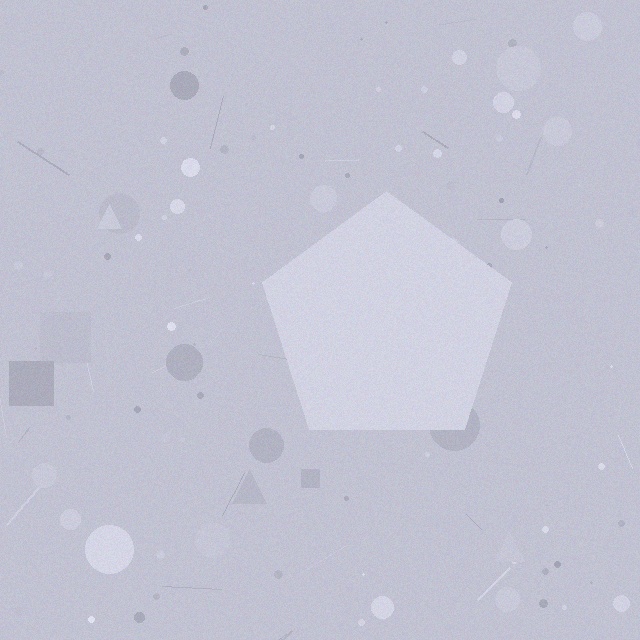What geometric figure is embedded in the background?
A pentagon is embedded in the background.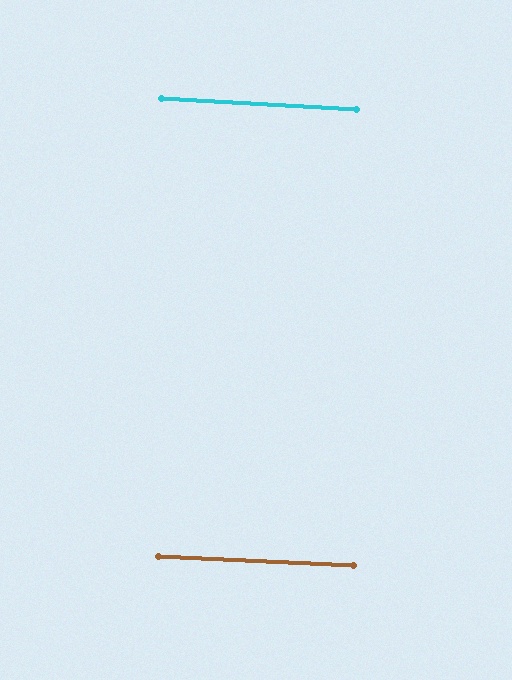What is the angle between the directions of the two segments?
Approximately 1 degree.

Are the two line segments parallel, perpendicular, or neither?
Parallel — their directions differ by only 0.7°.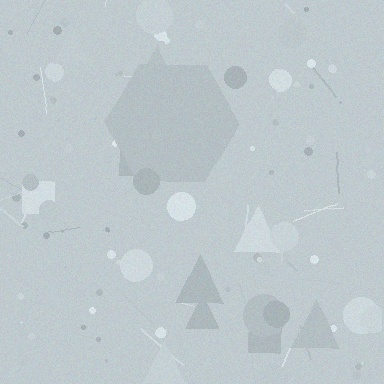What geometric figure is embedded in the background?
A hexagon is embedded in the background.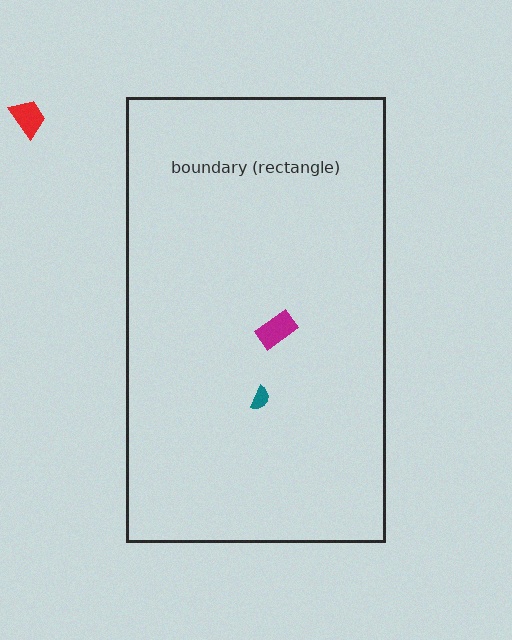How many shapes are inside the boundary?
2 inside, 1 outside.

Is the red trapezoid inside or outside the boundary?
Outside.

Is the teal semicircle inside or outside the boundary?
Inside.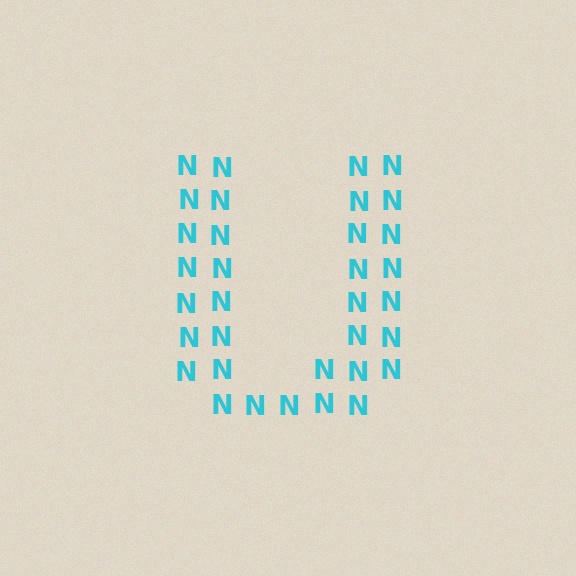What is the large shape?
The large shape is the letter U.